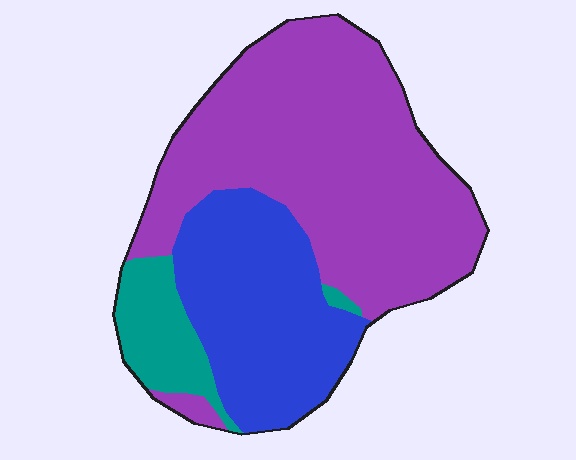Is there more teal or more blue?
Blue.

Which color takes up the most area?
Purple, at roughly 60%.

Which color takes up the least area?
Teal, at roughly 10%.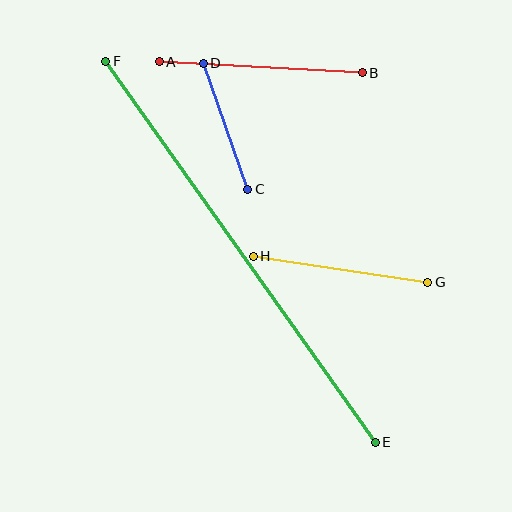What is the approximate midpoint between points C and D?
The midpoint is at approximately (226, 126) pixels.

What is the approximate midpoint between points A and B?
The midpoint is at approximately (261, 67) pixels.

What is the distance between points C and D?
The distance is approximately 134 pixels.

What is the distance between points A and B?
The distance is approximately 203 pixels.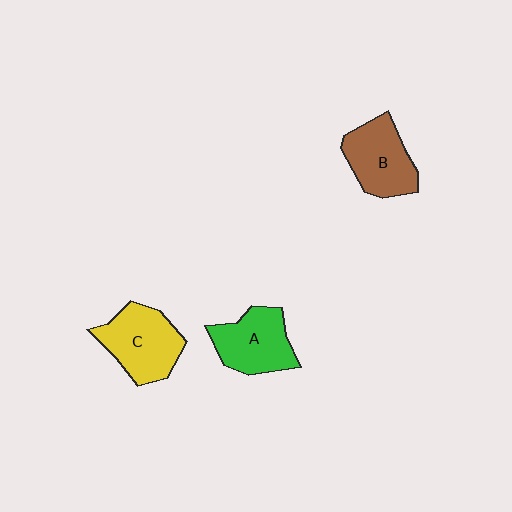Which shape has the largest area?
Shape C (yellow).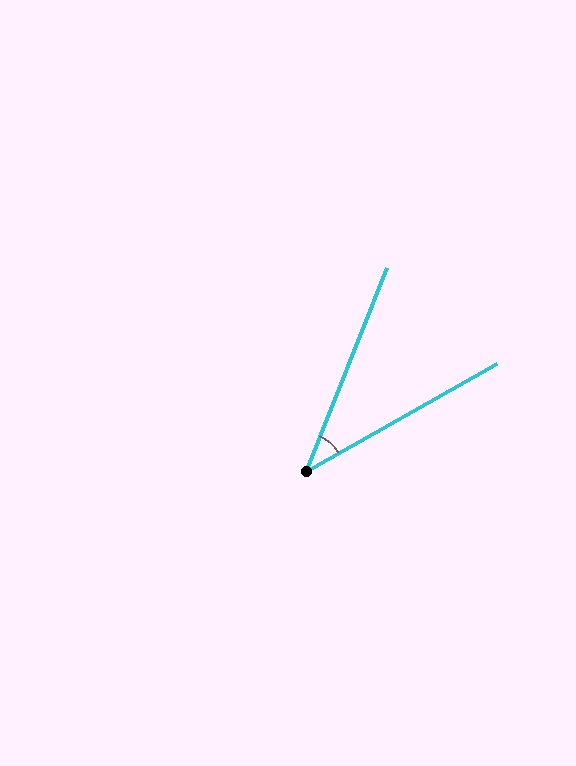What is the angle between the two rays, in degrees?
Approximately 39 degrees.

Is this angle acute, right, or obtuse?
It is acute.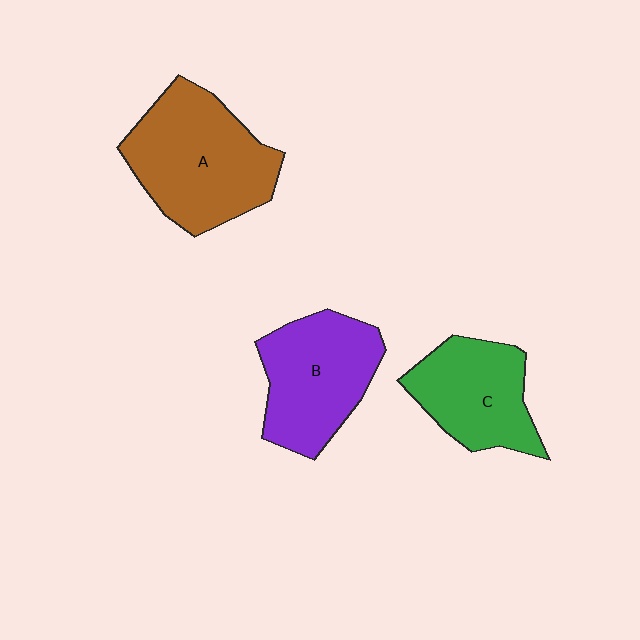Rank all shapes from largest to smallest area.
From largest to smallest: A (brown), B (purple), C (green).